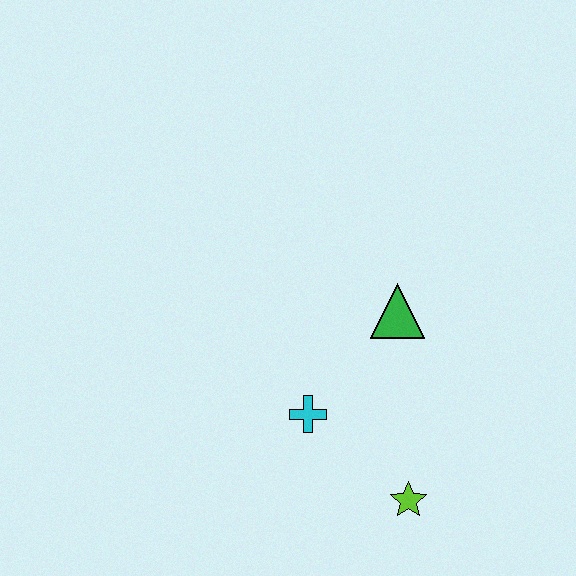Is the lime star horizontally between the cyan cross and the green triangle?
No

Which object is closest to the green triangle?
The cyan cross is closest to the green triangle.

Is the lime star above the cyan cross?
No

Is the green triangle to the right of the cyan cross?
Yes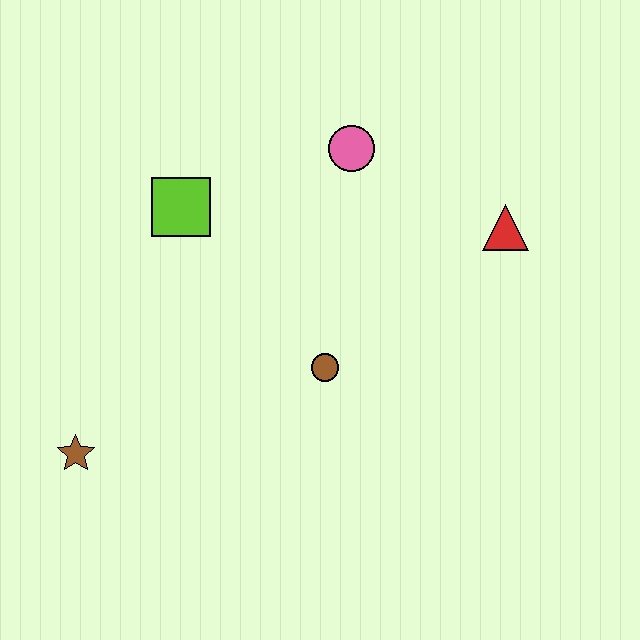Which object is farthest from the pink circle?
The brown star is farthest from the pink circle.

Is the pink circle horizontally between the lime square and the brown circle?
No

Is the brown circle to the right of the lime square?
Yes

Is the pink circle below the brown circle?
No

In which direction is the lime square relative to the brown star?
The lime square is above the brown star.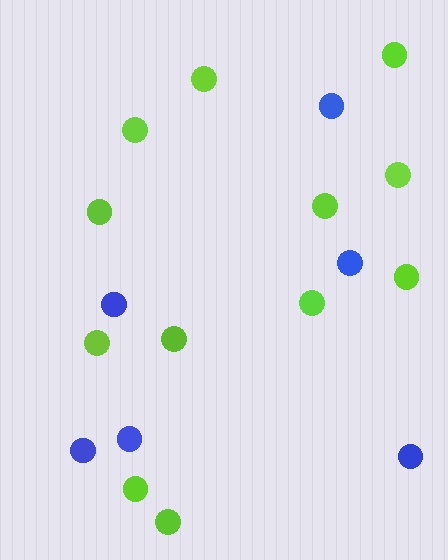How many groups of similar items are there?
There are 2 groups: one group of blue circles (6) and one group of lime circles (12).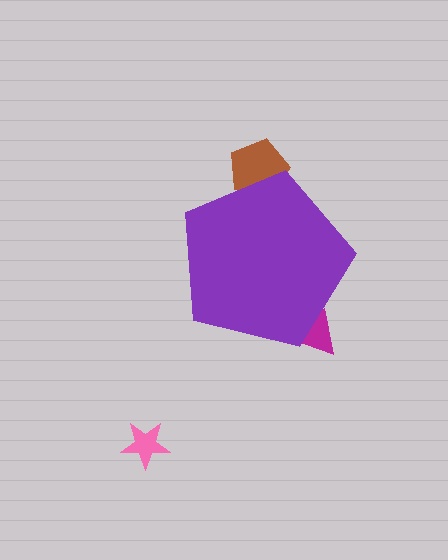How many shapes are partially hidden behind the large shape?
2 shapes are partially hidden.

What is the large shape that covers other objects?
A purple pentagon.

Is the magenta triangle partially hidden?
Yes, the magenta triangle is partially hidden behind the purple pentagon.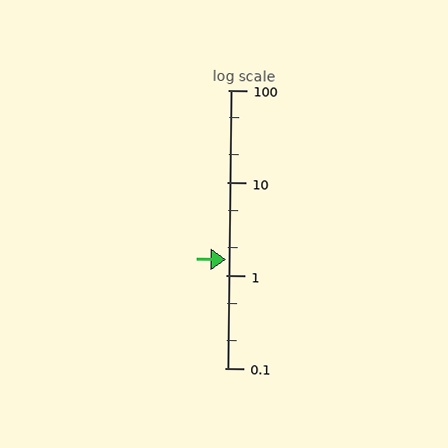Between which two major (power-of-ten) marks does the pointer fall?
The pointer is between 1 and 10.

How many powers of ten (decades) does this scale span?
The scale spans 3 decades, from 0.1 to 100.